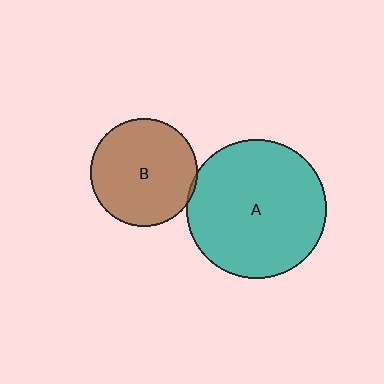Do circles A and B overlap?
Yes.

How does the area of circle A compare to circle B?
Approximately 1.7 times.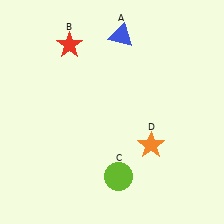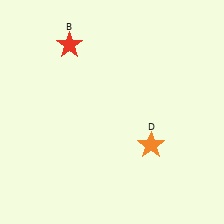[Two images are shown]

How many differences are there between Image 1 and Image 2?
There are 2 differences between the two images.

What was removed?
The lime circle (C), the blue triangle (A) were removed in Image 2.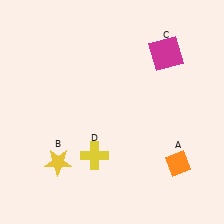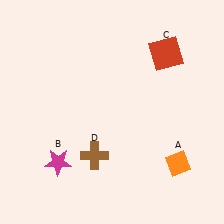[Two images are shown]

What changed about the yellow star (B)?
In Image 1, B is yellow. In Image 2, it changed to magenta.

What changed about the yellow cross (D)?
In Image 1, D is yellow. In Image 2, it changed to brown.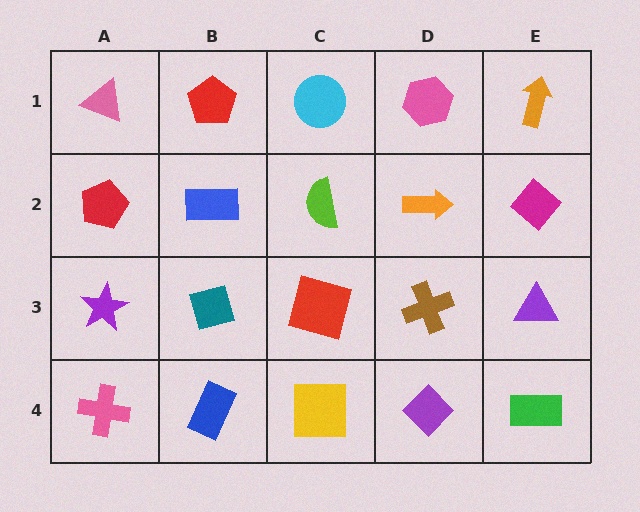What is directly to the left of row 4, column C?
A blue rectangle.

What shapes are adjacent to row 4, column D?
A brown cross (row 3, column D), a yellow square (row 4, column C), a green rectangle (row 4, column E).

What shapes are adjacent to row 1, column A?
A red pentagon (row 2, column A), a red pentagon (row 1, column B).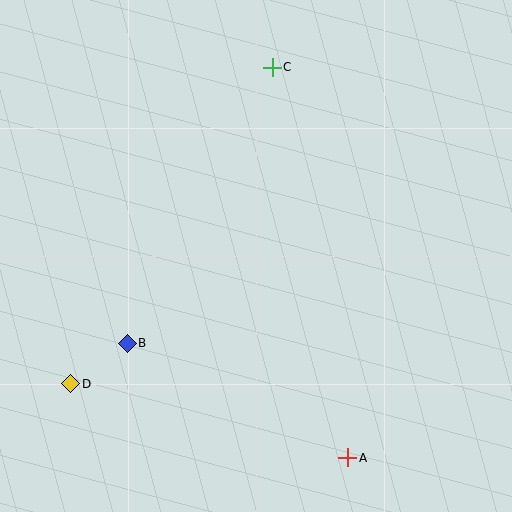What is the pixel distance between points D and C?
The distance between D and C is 375 pixels.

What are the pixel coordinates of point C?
Point C is at (272, 67).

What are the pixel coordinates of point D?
Point D is at (71, 384).